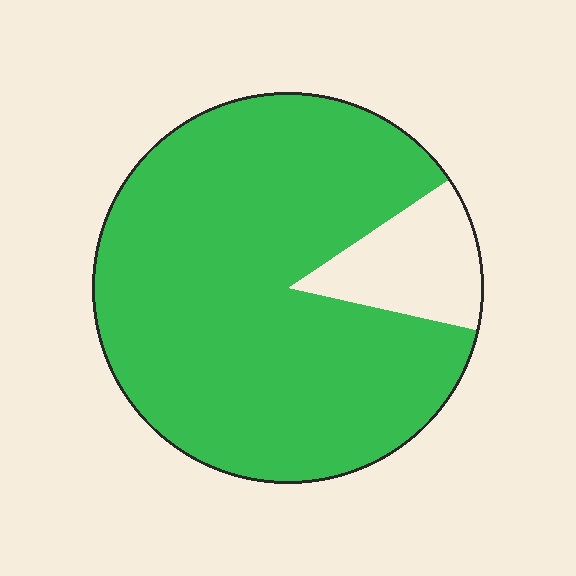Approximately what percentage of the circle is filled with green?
Approximately 85%.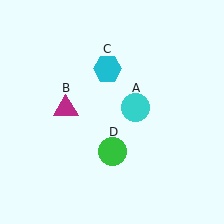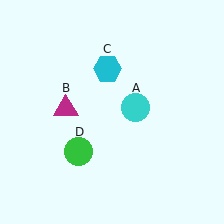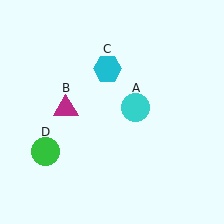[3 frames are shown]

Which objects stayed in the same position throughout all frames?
Cyan circle (object A) and magenta triangle (object B) and cyan hexagon (object C) remained stationary.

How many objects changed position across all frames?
1 object changed position: green circle (object D).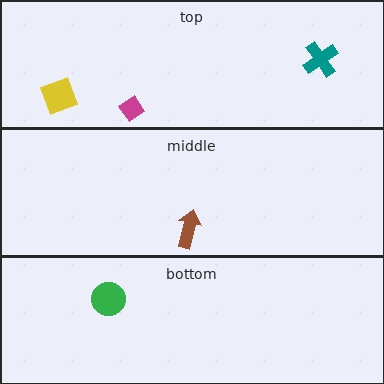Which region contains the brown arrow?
The middle region.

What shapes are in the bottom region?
The green circle.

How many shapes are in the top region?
3.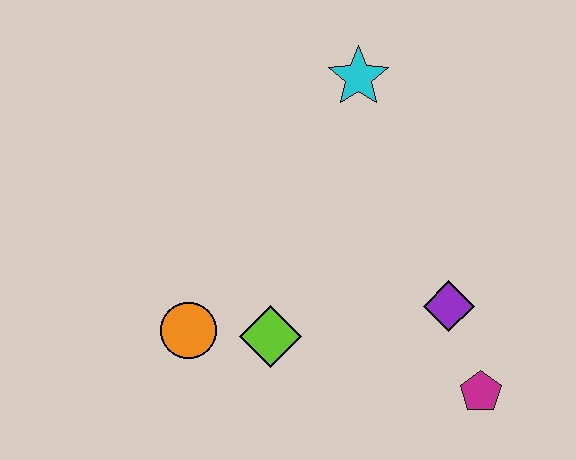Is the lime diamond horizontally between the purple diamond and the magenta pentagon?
No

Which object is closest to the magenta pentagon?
The purple diamond is closest to the magenta pentagon.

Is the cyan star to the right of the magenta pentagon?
No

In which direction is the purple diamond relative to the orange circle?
The purple diamond is to the right of the orange circle.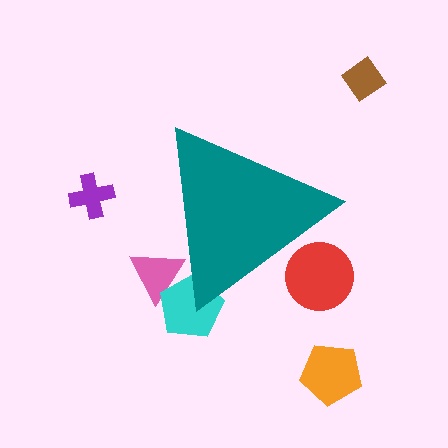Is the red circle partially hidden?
Yes, the red circle is partially hidden behind the teal triangle.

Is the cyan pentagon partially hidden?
Yes, the cyan pentagon is partially hidden behind the teal triangle.